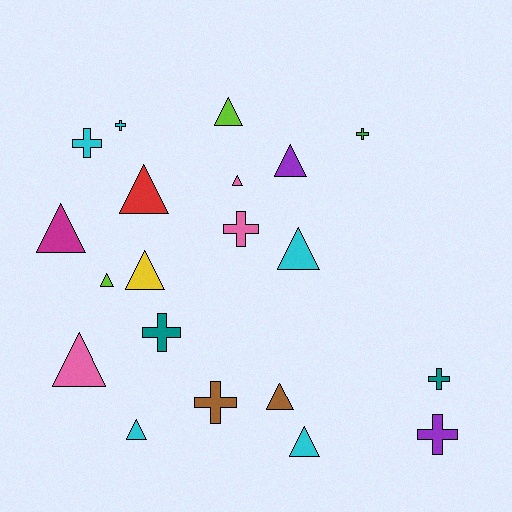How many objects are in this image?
There are 20 objects.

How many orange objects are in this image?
There are no orange objects.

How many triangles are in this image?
There are 12 triangles.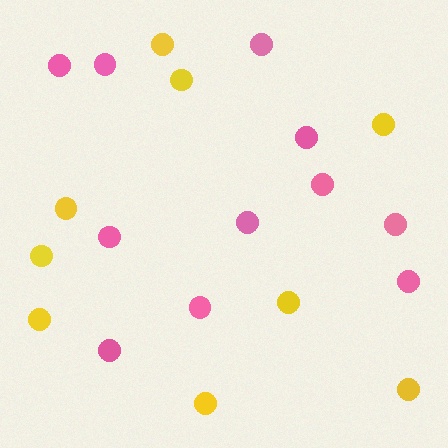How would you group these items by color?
There are 2 groups: one group of yellow circles (9) and one group of pink circles (11).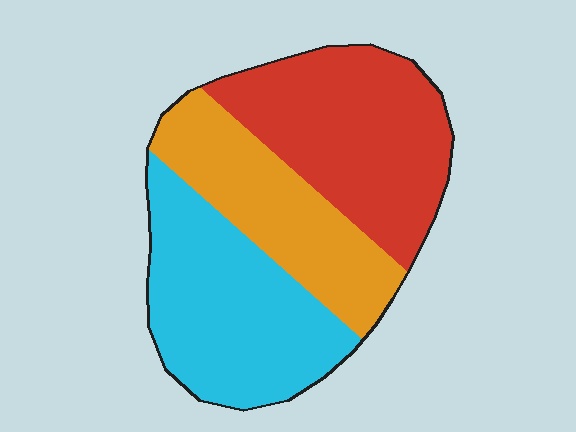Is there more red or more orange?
Red.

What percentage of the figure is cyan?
Cyan covers roughly 35% of the figure.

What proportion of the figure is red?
Red covers around 35% of the figure.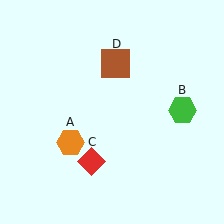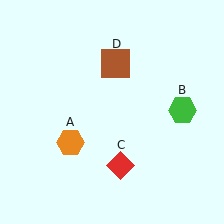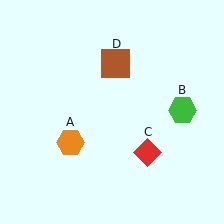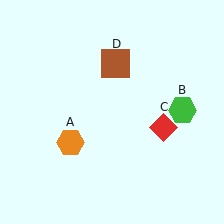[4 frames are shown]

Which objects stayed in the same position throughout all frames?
Orange hexagon (object A) and green hexagon (object B) and brown square (object D) remained stationary.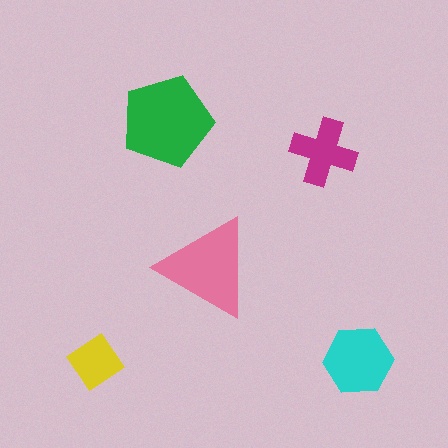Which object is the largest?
The green pentagon.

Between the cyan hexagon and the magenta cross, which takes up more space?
The cyan hexagon.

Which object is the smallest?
The yellow diamond.